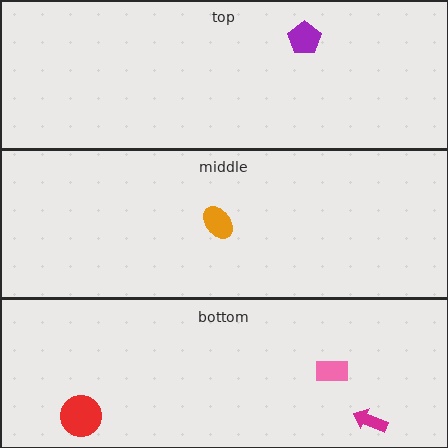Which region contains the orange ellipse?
The middle region.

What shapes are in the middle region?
The orange ellipse.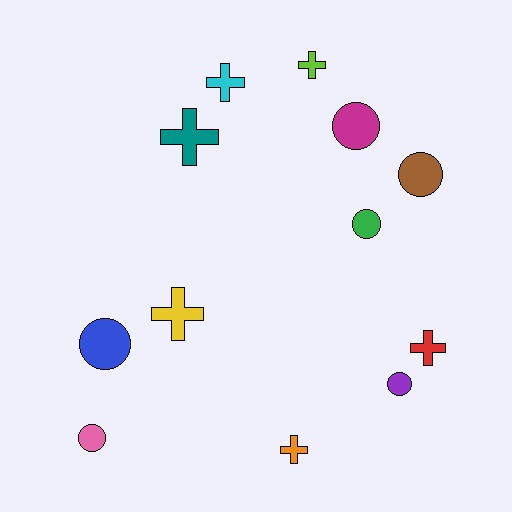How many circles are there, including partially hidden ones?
There are 6 circles.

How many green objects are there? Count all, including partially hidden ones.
There is 1 green object.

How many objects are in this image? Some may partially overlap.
There are 12 objects.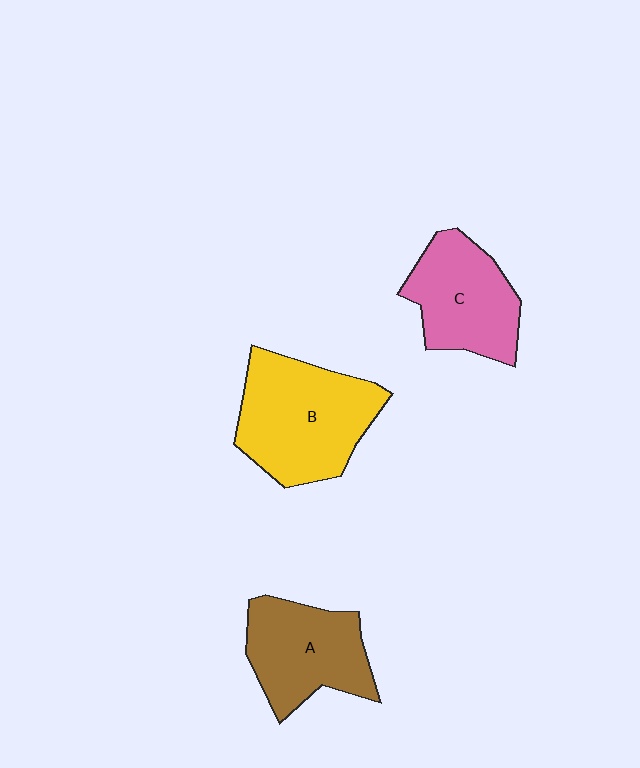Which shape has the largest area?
Shape B (yellow).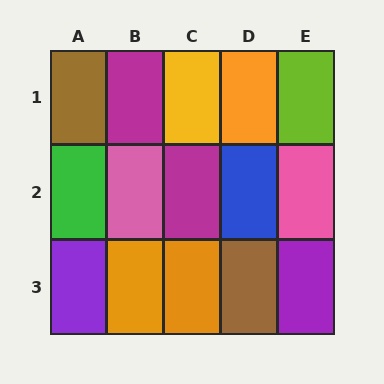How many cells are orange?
3 cells are orange.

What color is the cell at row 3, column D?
Brown.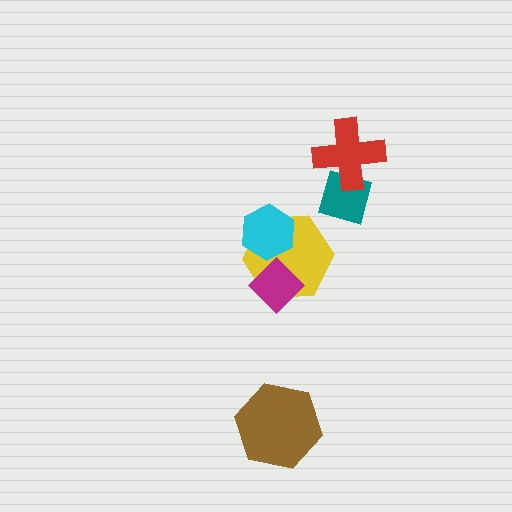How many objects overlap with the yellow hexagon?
2 objects overlap with the yellow hexagon.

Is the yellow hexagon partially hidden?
Yes, it is partially covered by another shape.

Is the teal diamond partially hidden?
Yes, it is partially covered by another shape.